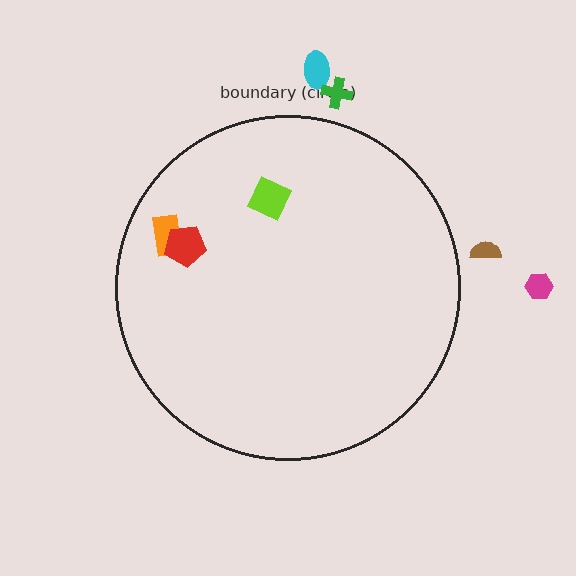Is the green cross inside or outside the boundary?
Outside.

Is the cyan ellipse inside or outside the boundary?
Outside.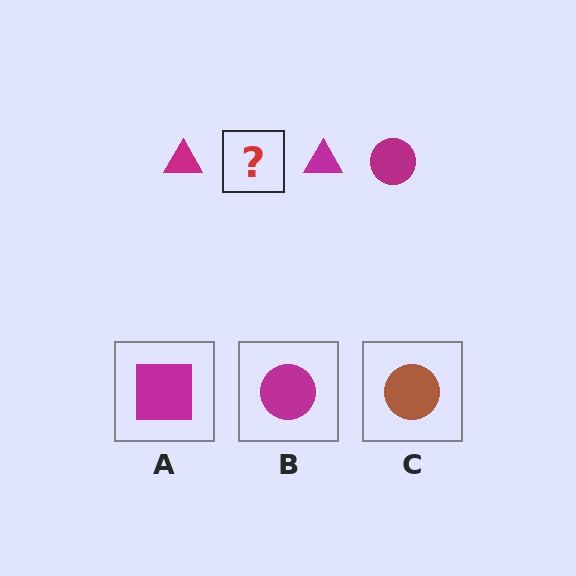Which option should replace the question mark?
Option B.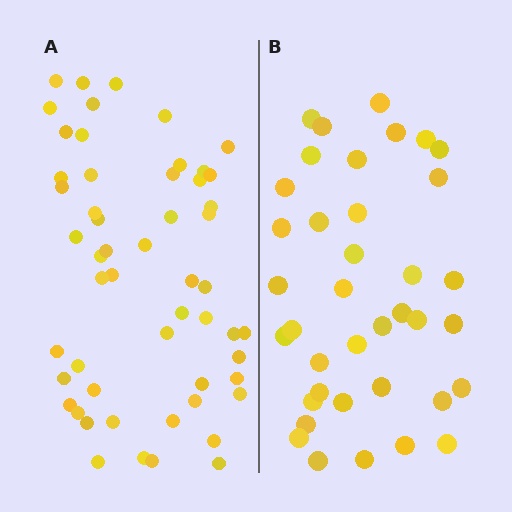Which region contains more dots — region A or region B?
Region A (the left region) has more dots.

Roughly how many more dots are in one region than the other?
Region A has approximately 15 more dots than region B.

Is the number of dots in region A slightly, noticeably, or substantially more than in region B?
Region A has noticeably more, but not dramatically so. The ratio is roughly 1.4 to 1.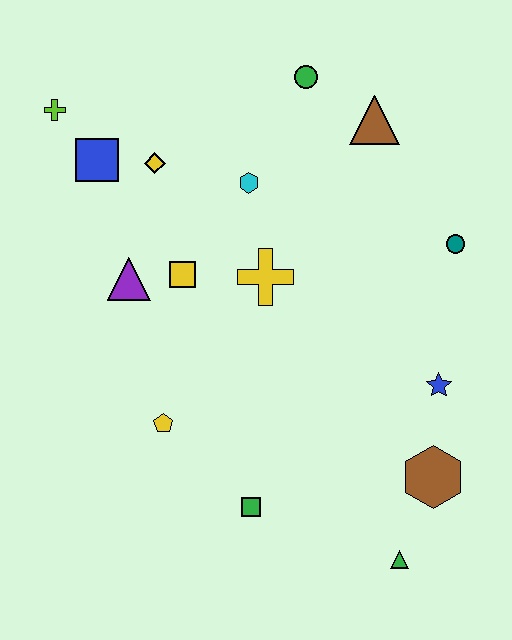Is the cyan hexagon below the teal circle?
No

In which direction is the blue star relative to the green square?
The blue star is to the right of the green square.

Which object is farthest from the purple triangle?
The green triangle is farthest from the purple triangle.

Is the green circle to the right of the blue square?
Yes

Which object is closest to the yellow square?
The purple triangle is closest to the yellow square.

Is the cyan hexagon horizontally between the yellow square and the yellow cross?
Yes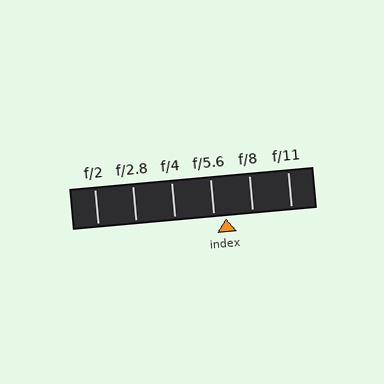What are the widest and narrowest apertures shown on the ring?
The widest aperture shown is f/2 and the narrowest is f/11.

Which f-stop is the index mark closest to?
The index mark is closest to f/5.6.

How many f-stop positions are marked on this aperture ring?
There are 6 f-stop positions marked.